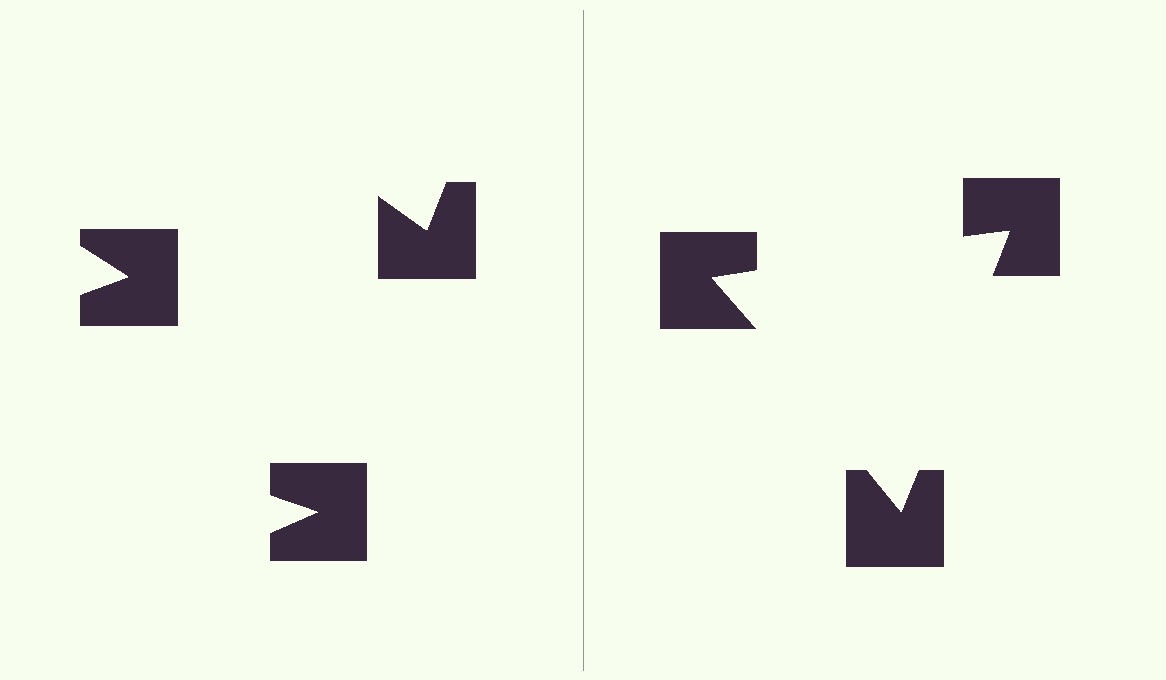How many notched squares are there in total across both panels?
6 — 3 on each side.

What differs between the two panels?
The notched squares are positioned identically on both sides; only the wedge orientations differ. On the right they align to a triangle; on the left they are misaligned.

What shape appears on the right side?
An illusory triangle.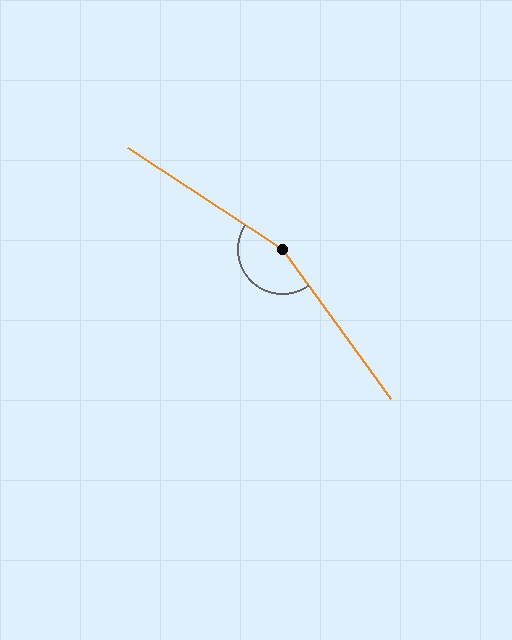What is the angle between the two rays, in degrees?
Approximately 159 degrees.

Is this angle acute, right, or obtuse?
It is obtuse.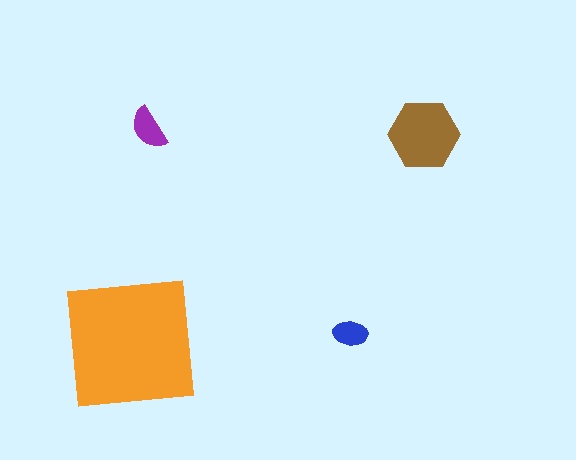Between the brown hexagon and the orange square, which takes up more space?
The orange square.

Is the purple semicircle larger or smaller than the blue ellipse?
Larger.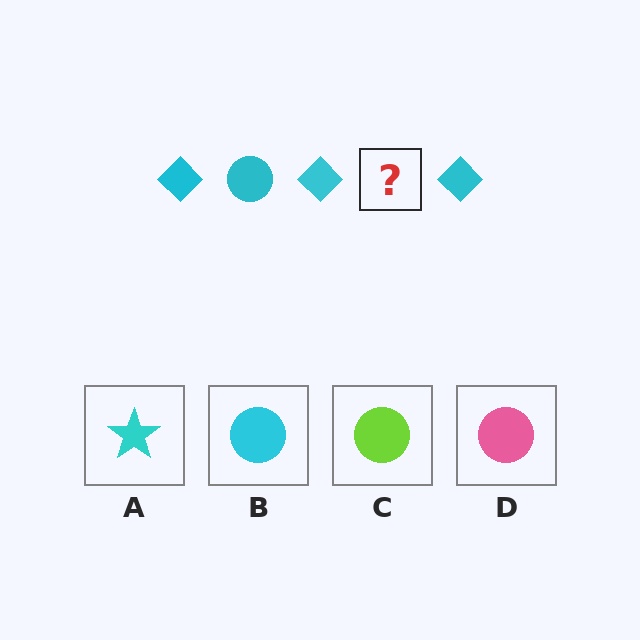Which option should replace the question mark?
Option B.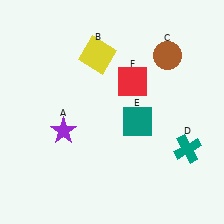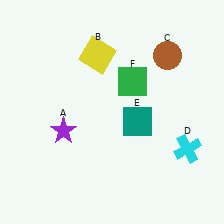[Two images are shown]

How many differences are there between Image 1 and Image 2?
There are 2 differences between the two images.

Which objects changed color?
D changed from teal to cyan. F changed from red to green.